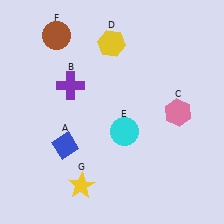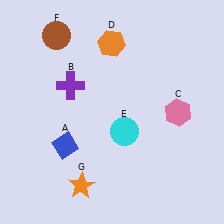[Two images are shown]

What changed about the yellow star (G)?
In Image 1, G is yellow. In Image 2, it changed to orange.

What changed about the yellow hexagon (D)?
In Image 1, D is yellow. In Image 2, it changed to orange.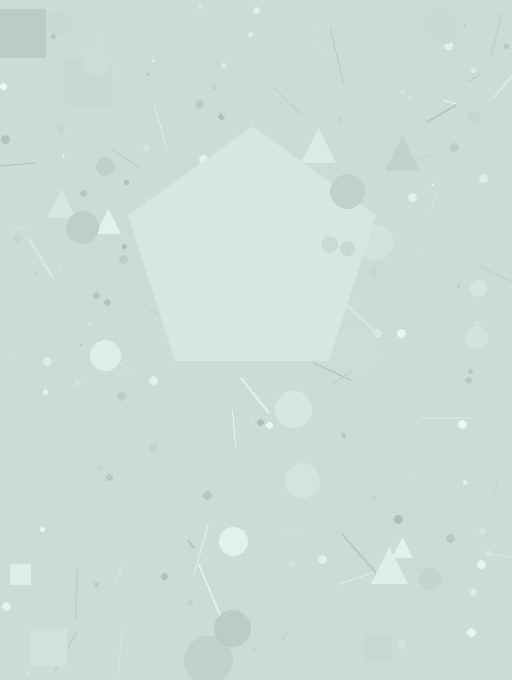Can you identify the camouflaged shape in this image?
The camouflaged shape is a pentagon.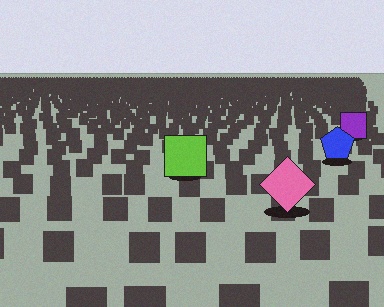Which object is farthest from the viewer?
The purple square is farthest from the viewer. It appears smaller and the ground texture around it is denser.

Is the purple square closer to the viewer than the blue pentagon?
No. The blue pentagon is closer — you can tell from the texture gradient: the ground texture is coarser near it.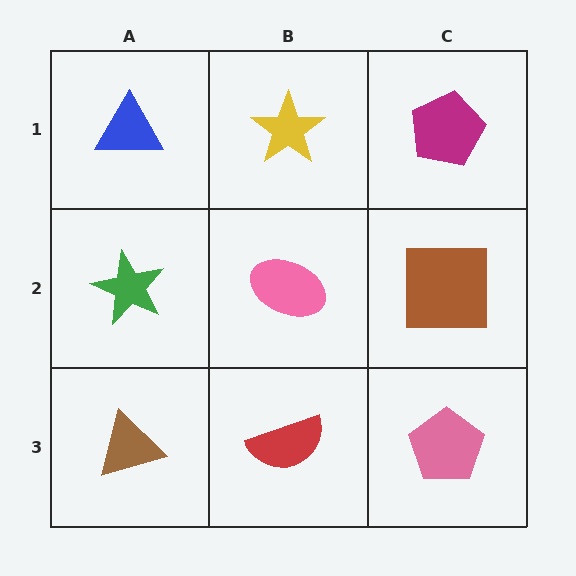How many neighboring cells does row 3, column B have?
3.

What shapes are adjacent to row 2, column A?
A blue triangle (row 1, column A), a brown triangle (row 3, column A), a pink ellipse (row 2, column B).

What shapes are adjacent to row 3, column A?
A green star (row 2, column A), a red semicircle (row 3, column B).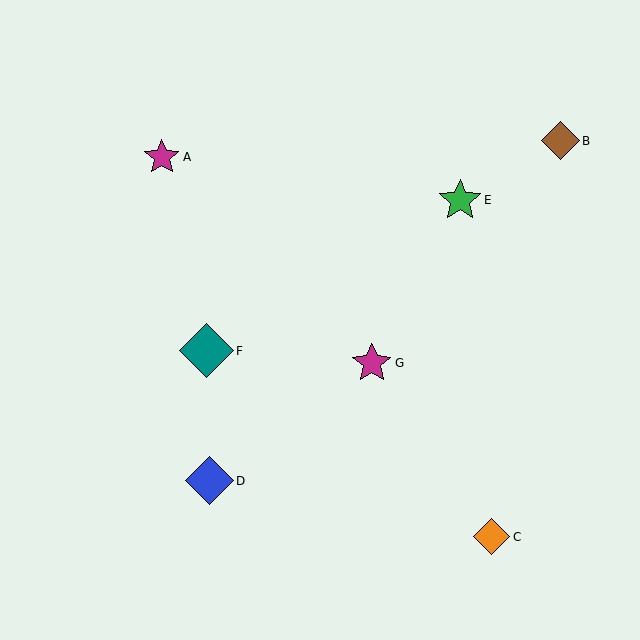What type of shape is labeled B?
Shape B is a brown diamond.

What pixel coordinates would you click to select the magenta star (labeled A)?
Click at (162, 157) to select the magenta star A.